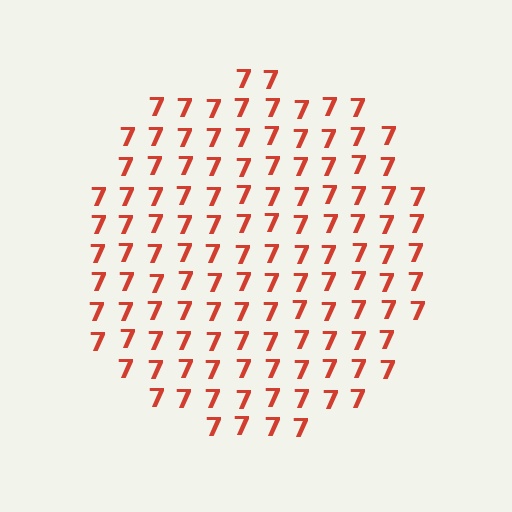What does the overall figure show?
The overall figure shows a circle.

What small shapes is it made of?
It is made of small digit 7's.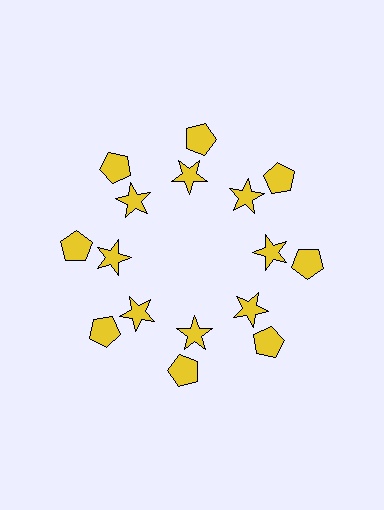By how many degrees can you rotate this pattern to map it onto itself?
The pattern maps onto itself every 45 degrees of rotation.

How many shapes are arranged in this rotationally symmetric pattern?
There are 16 shapes, arranged in 8 groups of 2.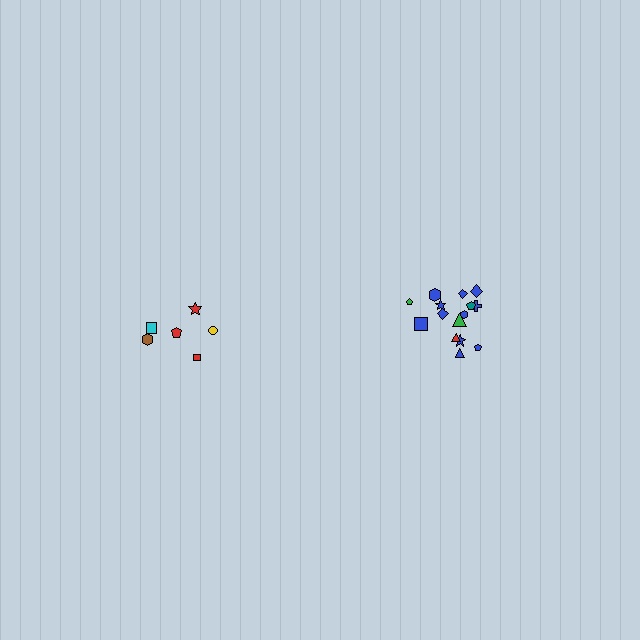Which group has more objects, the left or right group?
The right group.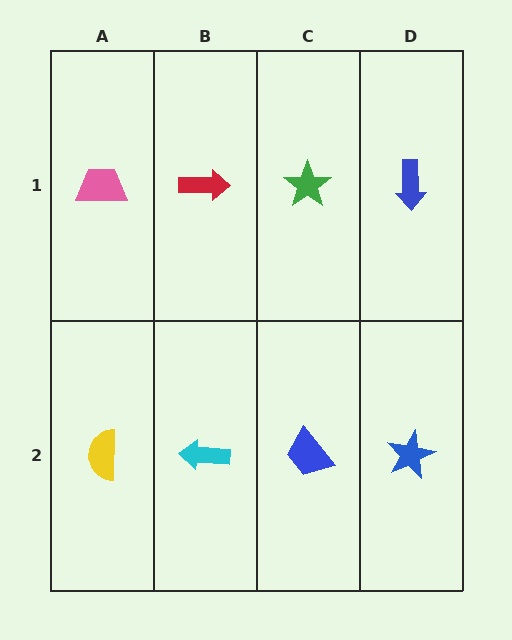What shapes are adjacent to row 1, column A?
A yellow semicircle (row 2, column A), a red arrow (row 1, column B).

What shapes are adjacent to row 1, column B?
A cyan arrow (row 2, column B), a pink trapezoid (row 1, column A), a green star (row 1, column C).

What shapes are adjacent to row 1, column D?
A blue star (row 2, column D), a green star (row 1, column C).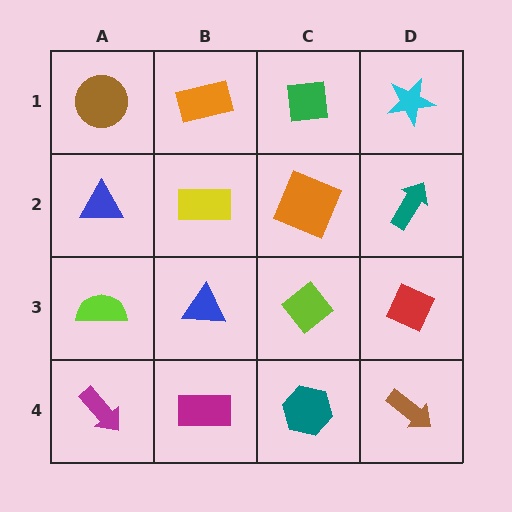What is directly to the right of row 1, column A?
An orange rectangle.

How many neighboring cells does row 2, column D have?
3.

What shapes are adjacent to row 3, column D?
A teal arrow (row 2, column D), a brown arrow (row 4, column D), a lime diamond (row 3, column C).